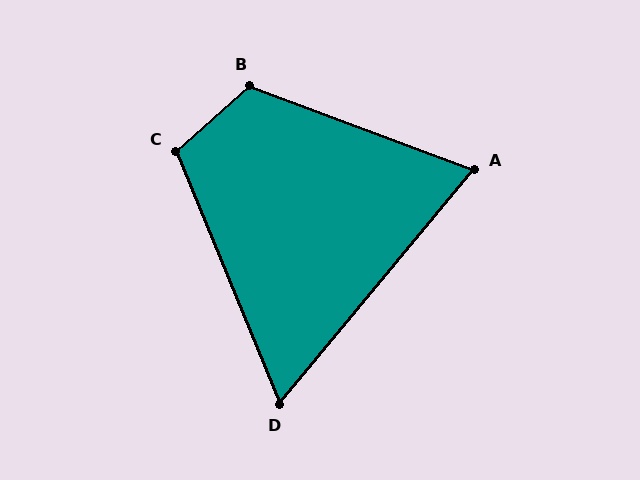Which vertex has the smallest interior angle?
D, at approximately 62 degrees.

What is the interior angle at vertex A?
Approximately 71 degrees (acute).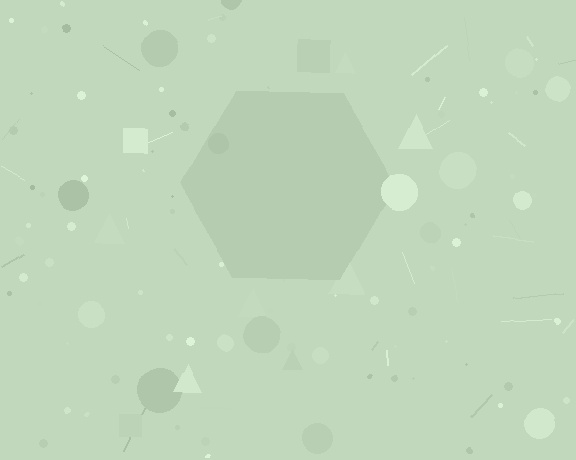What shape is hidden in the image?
A hexagon is hidden in the image.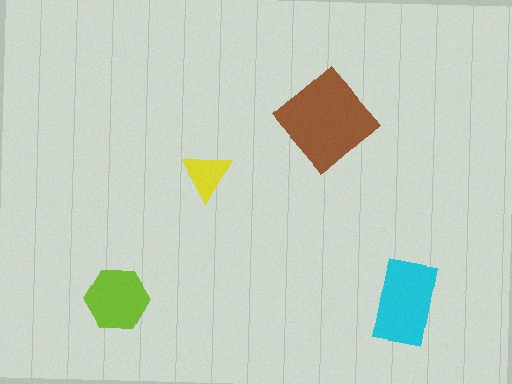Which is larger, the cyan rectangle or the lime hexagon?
The cyan rectangle.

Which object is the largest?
The brown diamond.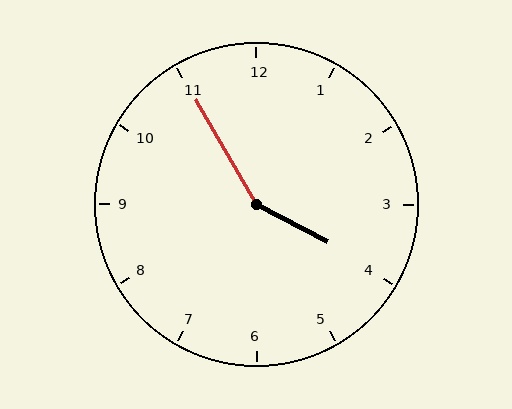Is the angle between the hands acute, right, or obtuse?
It is obtuse.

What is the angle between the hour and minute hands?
Approximately 148 degrees.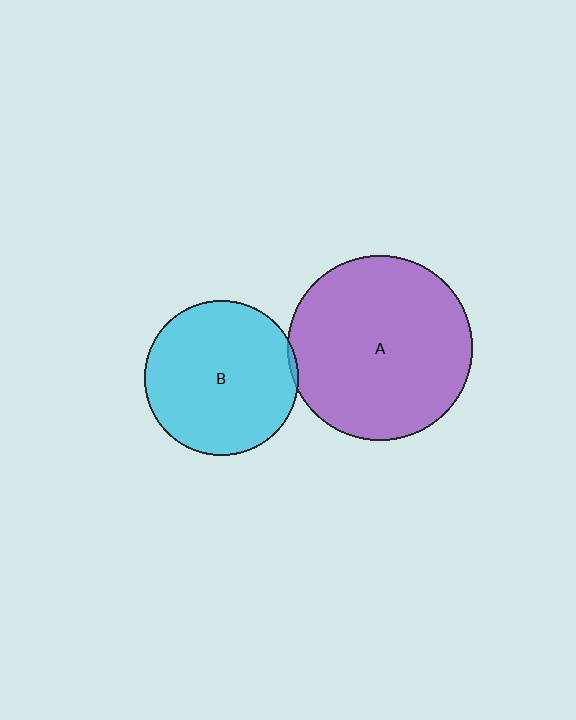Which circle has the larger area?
Circle A (purple).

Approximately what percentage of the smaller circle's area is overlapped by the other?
Approximately 5%.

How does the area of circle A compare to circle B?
Approximately 1.4 times.